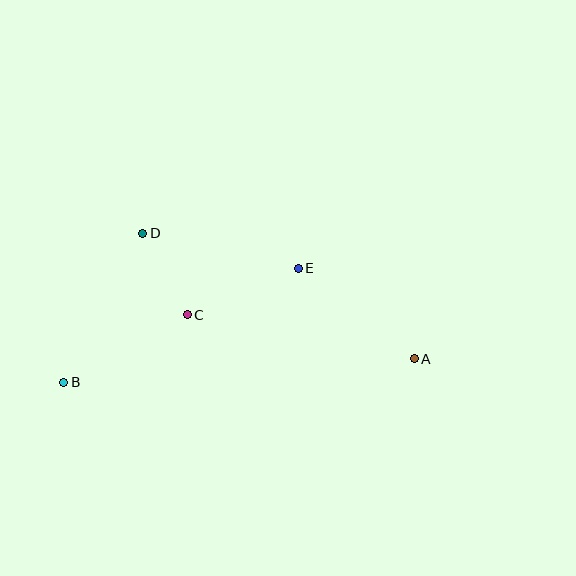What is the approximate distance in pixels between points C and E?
The distance between C and E is approximately 120 pixels.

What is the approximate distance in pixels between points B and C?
The distance between B and C is approximately 141 pixels.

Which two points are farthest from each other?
Points A and B are farthest from each other.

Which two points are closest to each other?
Points C and D are closest to each other.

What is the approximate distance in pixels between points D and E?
The distance between D and E is approximately 159 pixels.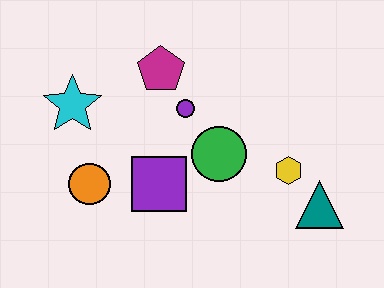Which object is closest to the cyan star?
The orange circle is closest to the cyan star.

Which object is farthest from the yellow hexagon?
The cyan star is farthest from the yellow hexagon.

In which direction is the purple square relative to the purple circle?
The purple square is below the purple circle.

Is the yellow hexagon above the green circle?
No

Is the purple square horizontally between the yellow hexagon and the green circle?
No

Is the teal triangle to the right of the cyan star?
Yes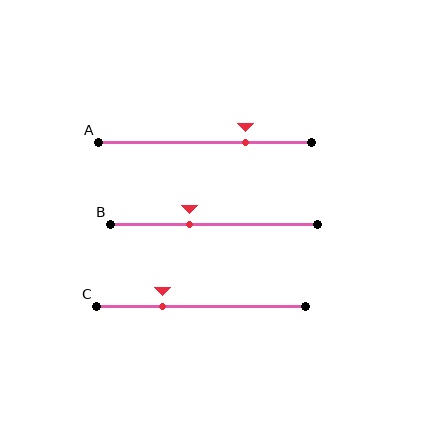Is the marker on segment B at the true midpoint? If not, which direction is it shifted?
No, the marker on segment B is shifted to the left by about 12% of the segment length.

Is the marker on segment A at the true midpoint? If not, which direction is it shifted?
No, the marker on segment A is shifted to the right by about 19% of the segment length.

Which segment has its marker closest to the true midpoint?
Segment B has its marker closest to the true midpoint.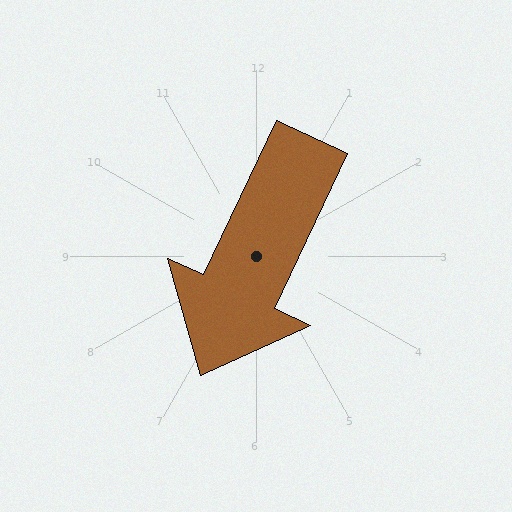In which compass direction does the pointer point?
Southwest.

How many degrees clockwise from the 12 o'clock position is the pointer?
Approximately 205 degrees.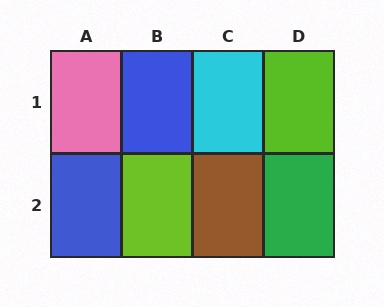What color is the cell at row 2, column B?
Lime.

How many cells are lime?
2 cells are lime.